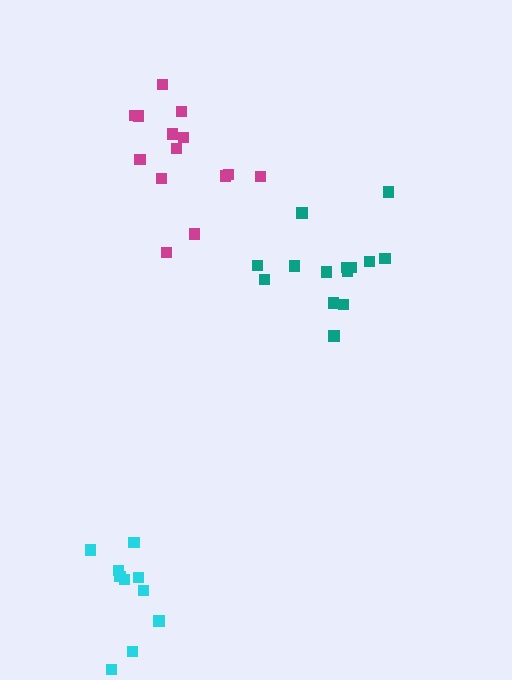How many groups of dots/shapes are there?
There are 3 groups.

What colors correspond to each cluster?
The clusters are colored: teal, cyan, magenta.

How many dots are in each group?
Group 1: 14 dots, Group 2: 10 dots, Group 3: 14 dots (38 total).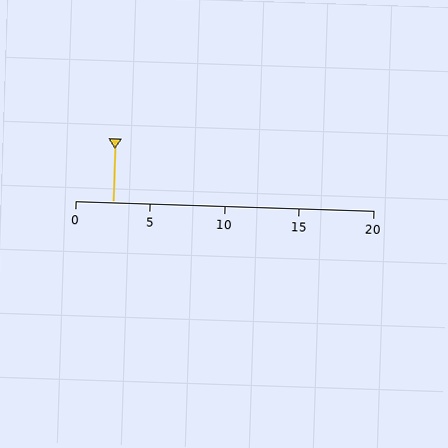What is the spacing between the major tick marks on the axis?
The major ticks are spaced 5 apart.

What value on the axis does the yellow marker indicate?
The marker indicates approximately 2.5.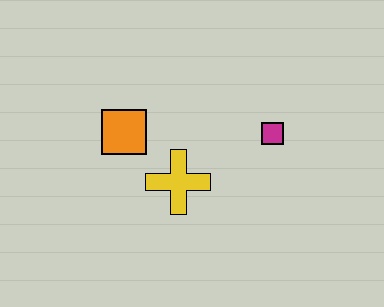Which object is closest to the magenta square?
The yellow cross is closest to the magenta square.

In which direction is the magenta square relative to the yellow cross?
The magenta square is to the right of the yellow cross.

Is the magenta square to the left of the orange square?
No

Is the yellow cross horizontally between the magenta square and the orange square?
Yes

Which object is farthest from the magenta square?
The orange square is farthest from the magenta square.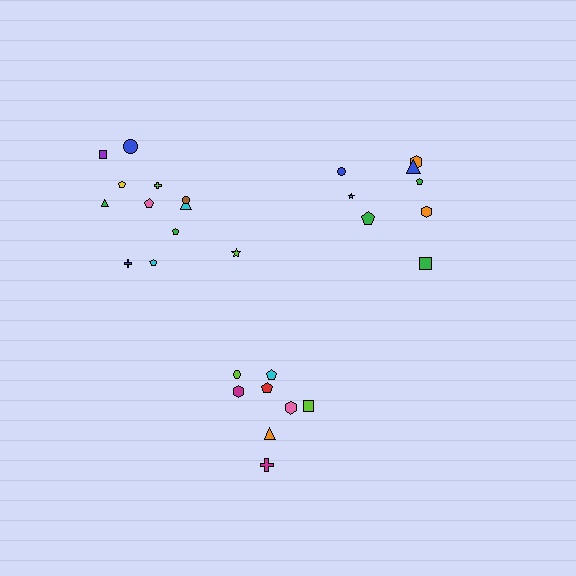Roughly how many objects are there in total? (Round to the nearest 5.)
Roughly 30 objects in total.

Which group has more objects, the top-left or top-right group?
The top-left group.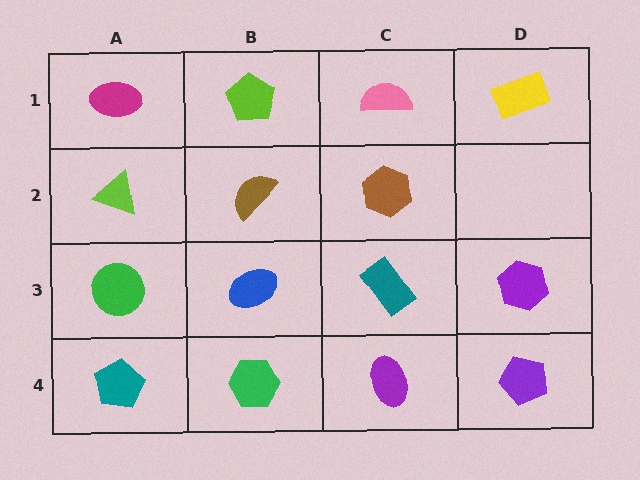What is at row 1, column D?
A yellow rectangle.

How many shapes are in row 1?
4 shapes.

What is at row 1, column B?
A lime pentagon.